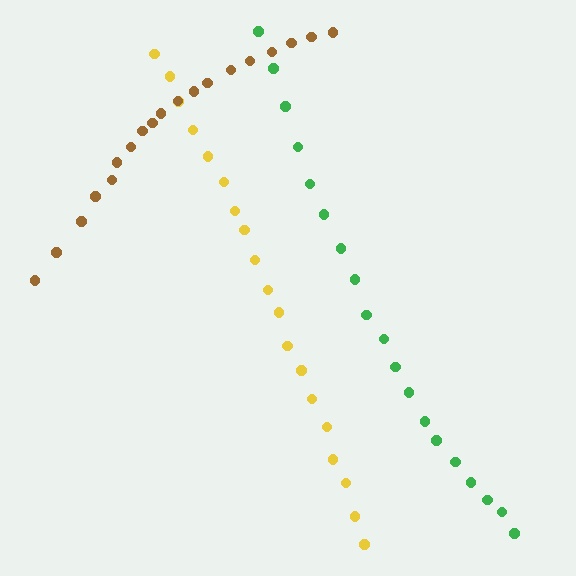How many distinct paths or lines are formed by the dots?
There are 3 distinct paths.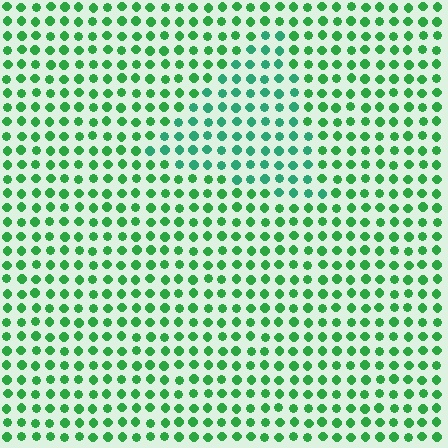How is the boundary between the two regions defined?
The boundary is defined purely by a slight shift in hue (about 26 degrees). Spacing, size, and orientation are identical on both sides.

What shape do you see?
I see a triangle.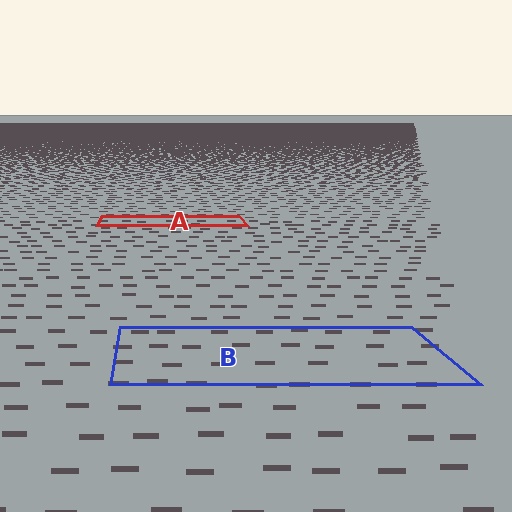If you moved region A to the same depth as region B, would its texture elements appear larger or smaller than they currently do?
They would appear larger. At a closer depth, the same texture elements are projected at a bigger on-screen size.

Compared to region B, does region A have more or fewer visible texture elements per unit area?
Region A has more texture elements per unit area — they are packed more densely because it is farther away.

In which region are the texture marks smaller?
The texture marks are smaller in region A, because it is farther away.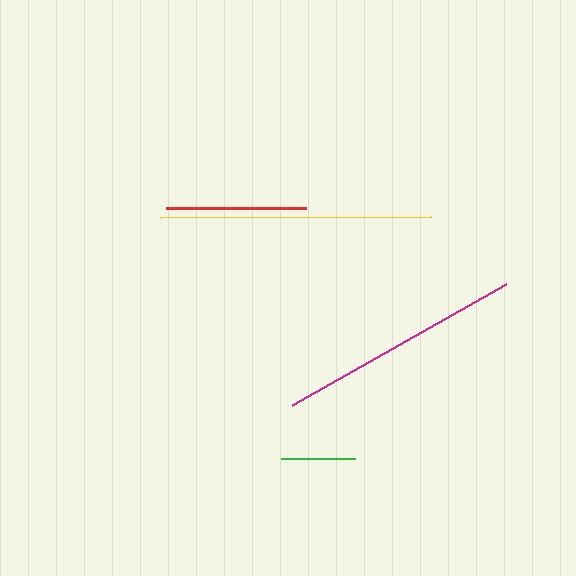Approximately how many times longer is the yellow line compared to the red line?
The yellow line is approximately 1.9 times the length of the red line.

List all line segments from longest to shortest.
From longest to shortest: yellow, magenta, red, green.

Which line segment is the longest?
The yellow line is the longest at approximately 271 pixels.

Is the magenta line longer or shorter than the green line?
The magenta line is longer than the green line.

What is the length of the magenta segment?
The magenta segment is approximately 246 pixels long.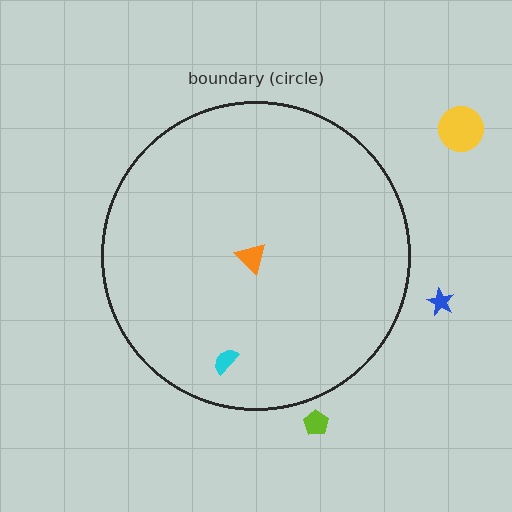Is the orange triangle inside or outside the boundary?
Inside.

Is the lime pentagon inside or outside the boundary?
Outside.